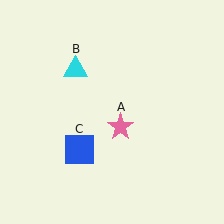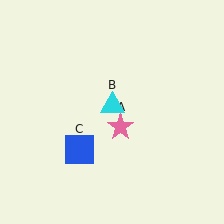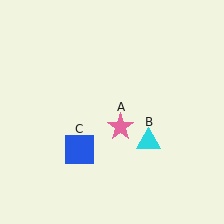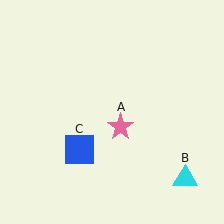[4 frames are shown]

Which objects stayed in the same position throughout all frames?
Pink star (object A) and blue square (object C) remained stationary.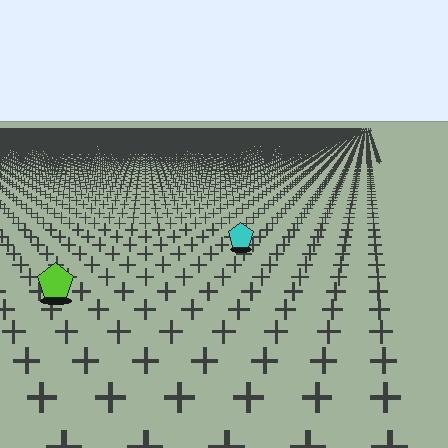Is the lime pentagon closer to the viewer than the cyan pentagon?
Yes. The lime pentagon is closer — you can tell from the texture gradient: the ground texture is coarser near it.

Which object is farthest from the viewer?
The cyan pentagon is farthest from the viewer. It appears smaller and the ground texture around it is denser.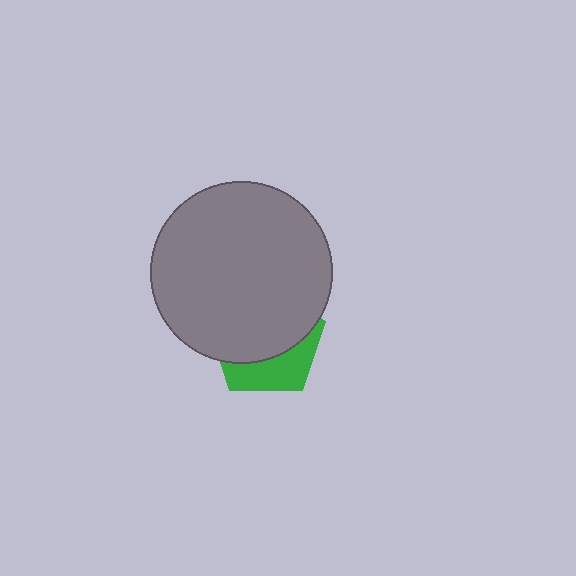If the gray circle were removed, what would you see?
You would see the complete green pentagon.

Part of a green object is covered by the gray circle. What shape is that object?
It is a pentagon.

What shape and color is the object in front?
The object in front is a gray circle.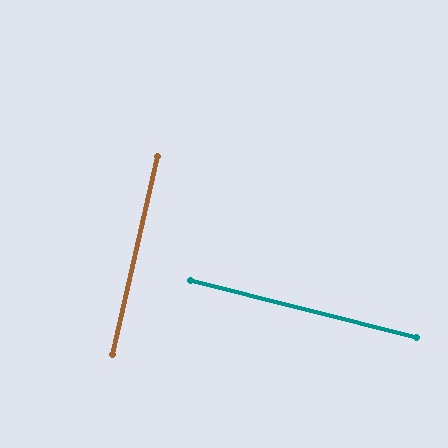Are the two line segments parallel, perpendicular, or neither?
Perpendicular — they meet at approximately 89°.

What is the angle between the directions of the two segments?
Approximately 89 degrees.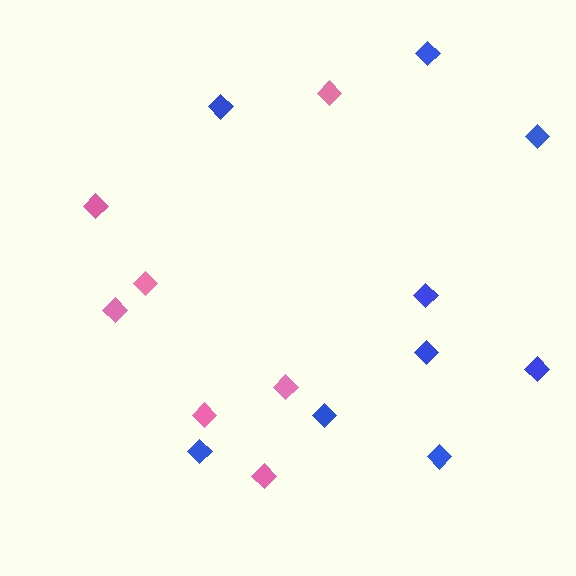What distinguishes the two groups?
There are 2 groups: one group of blue diamonds (9) and one group of pink diamonds (7).